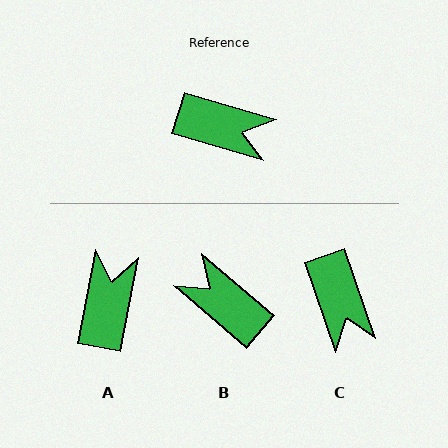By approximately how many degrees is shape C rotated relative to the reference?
Approximately 54 degrees clockwise.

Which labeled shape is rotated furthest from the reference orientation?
B, about 156 degrees away.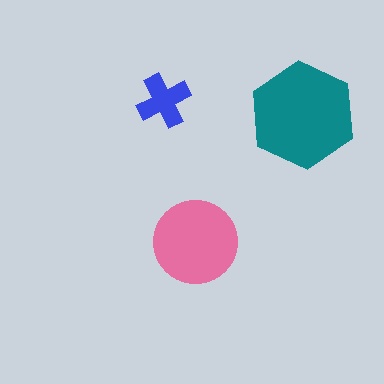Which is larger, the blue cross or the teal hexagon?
The teal hexagon.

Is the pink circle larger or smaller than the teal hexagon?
Smaller.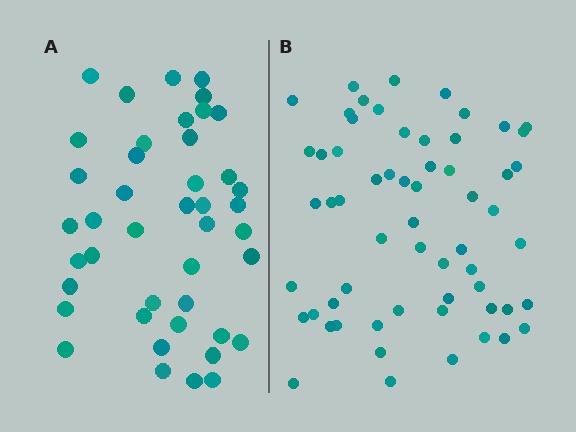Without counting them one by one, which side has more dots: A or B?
Region B (the right region) has more dots.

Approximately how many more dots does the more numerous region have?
Region B has approximately 15 more dots than region A.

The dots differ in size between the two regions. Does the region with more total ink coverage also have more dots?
No. Region A has more total ink coverage because its dots are larger, but region B actually contains more individual dots. Total area can be misleading — the number of items is what matters here.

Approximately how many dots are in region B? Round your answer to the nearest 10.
About 60 dots.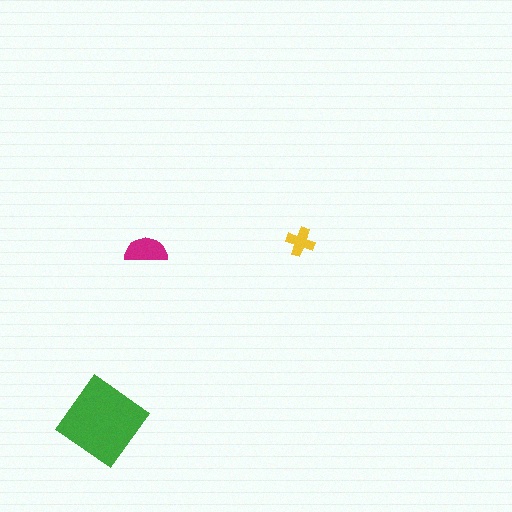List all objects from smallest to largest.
The yellow cross, the magenta semicircle, the green diamond.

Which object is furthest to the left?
The green diamond is leftmost.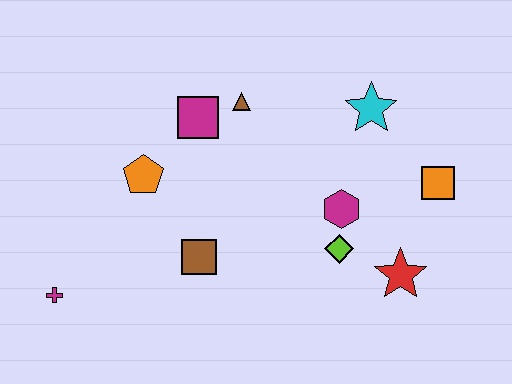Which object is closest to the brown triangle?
The magenta square is closest to the brown triangle.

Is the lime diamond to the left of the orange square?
Yes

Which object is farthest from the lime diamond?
The magenta cross is farthest from the lime diamond.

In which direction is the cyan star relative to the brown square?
The cyan star is to the right of the brown square.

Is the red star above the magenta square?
No